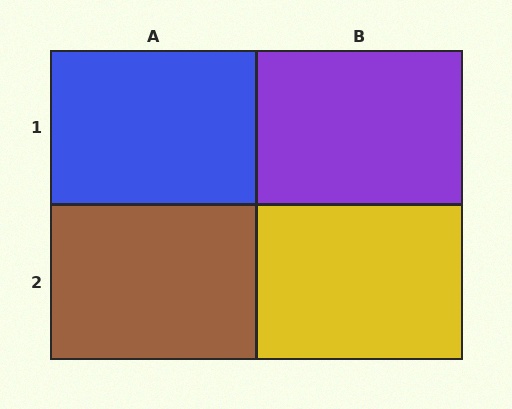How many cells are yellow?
1 cell is yellow.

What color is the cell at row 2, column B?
Yellow.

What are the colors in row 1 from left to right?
Blue, purple.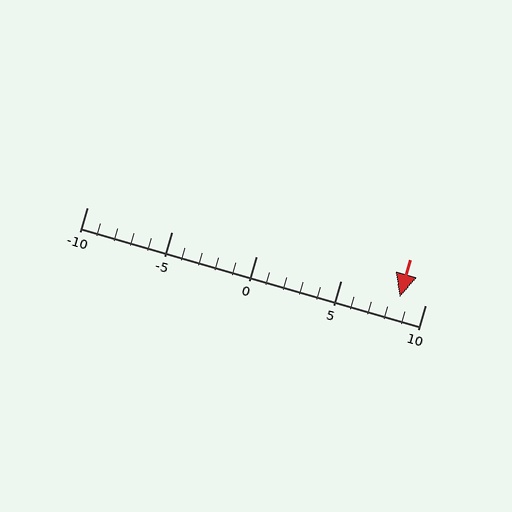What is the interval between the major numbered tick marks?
The major tick marks are spaced 5 units apart.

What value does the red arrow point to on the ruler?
The red arrow points to approximately 8.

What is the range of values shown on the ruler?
The ruler shows values from -10 to 10.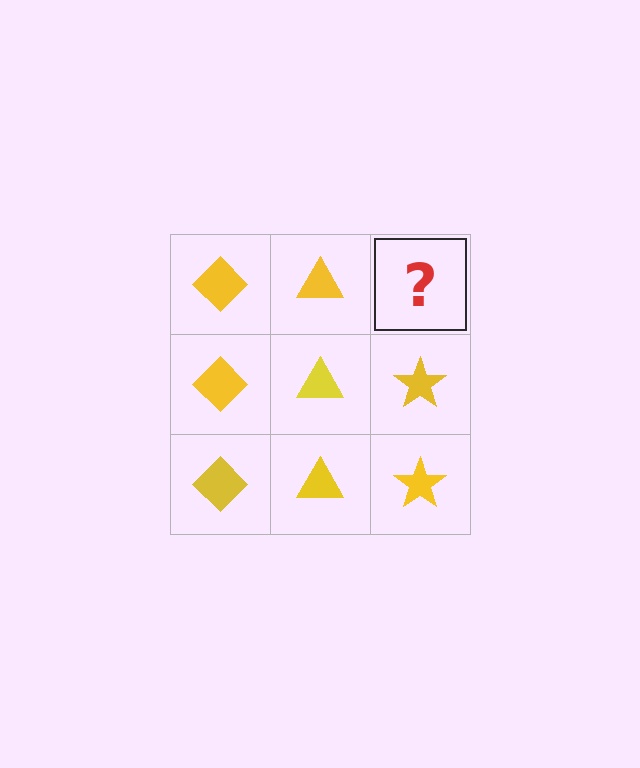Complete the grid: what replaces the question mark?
The question mark should be replaced with a yellow star.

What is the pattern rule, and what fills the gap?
The rule is that each column has a consistent shape. The gap should be filled with a yellow star.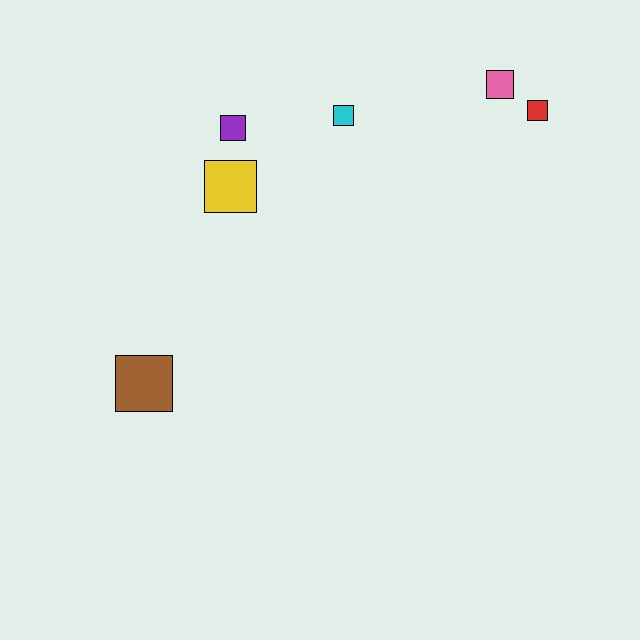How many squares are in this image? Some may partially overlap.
There are 6 squares.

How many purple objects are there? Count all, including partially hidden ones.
There is 1 purple object.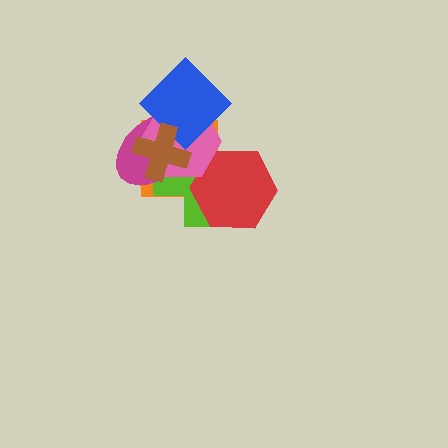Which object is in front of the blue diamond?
The brown cross is in front of the blue diamond.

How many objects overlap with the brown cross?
5 objects overlap with the brown cross.